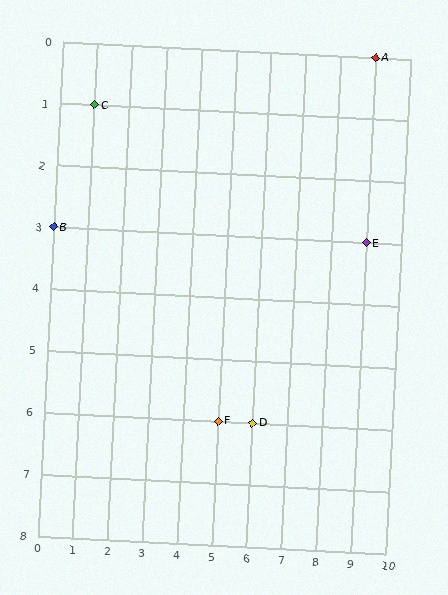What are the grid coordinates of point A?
Point A is at grid coordinates (9, 0).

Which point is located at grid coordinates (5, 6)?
Point F is at (5, 6).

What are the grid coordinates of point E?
Point E is at grid coordinates (9, 3).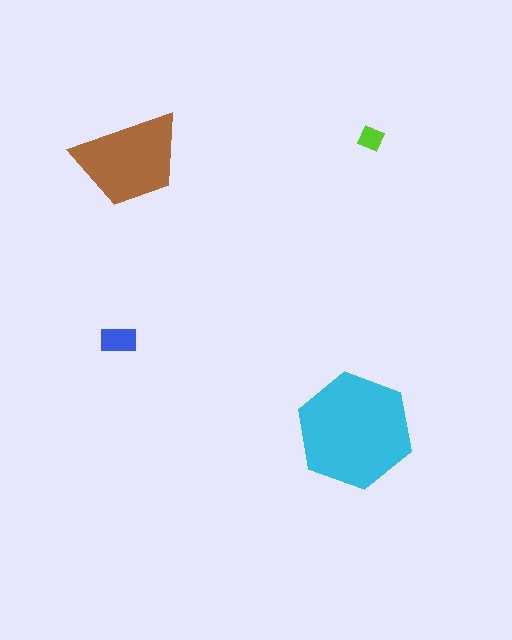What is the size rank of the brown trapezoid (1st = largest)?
2nd.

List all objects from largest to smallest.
The cyan hexagon, the brown trapezoid, the blue rectangle, the lime diamond.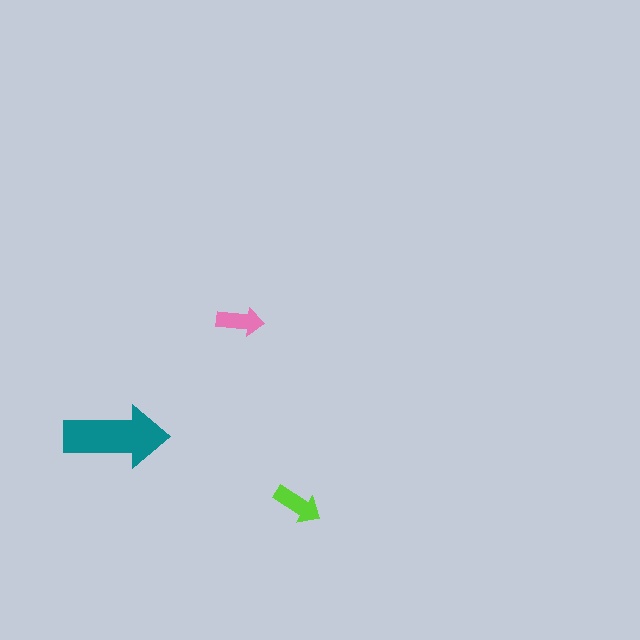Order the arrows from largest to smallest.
the teal one, the lime one, the pink one.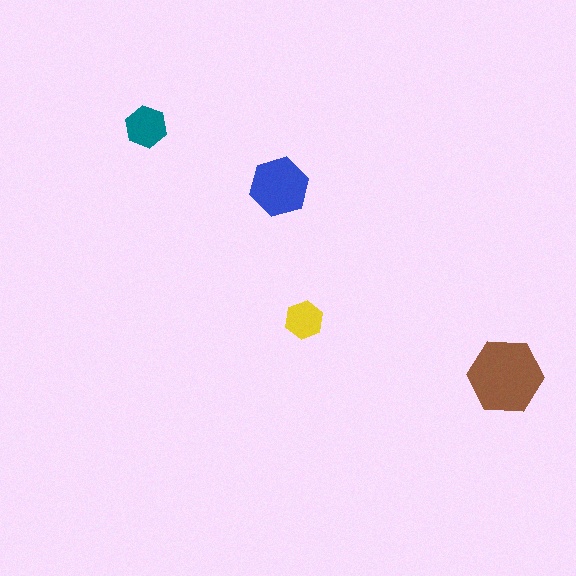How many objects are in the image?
There are 4 objects in the image.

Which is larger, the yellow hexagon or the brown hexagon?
The brown one.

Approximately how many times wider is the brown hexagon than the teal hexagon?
About 2 times wider.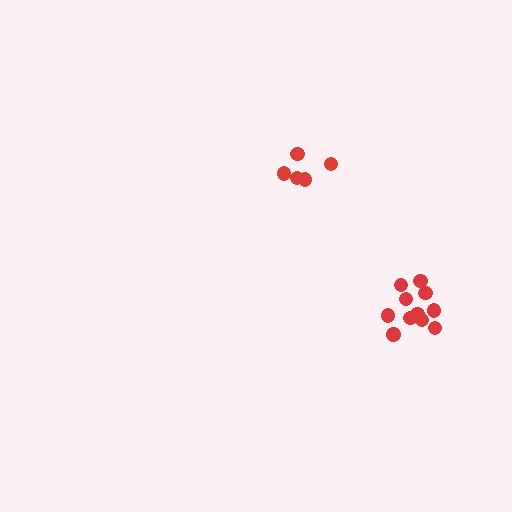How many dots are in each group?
Group 1: 5 dots, Group 2: 11 dots (16 total).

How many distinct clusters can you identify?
There are 2 distinct clusters.